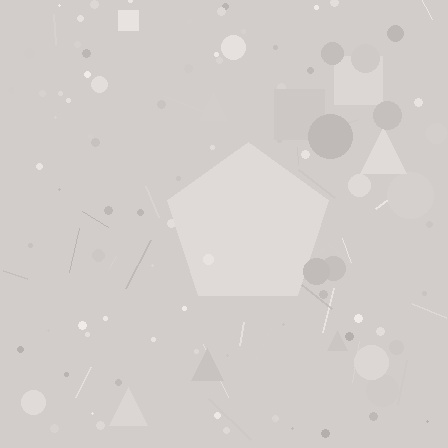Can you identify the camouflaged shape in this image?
The camouflaged shape is a pentagon.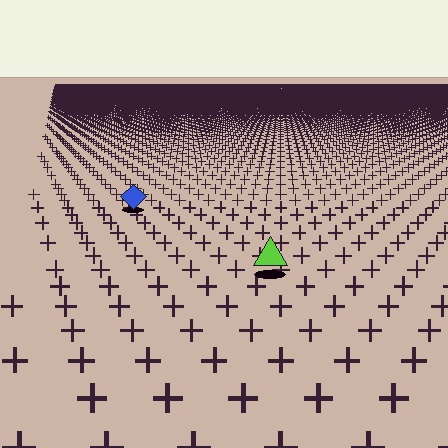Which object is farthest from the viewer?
The blue diamond is farthest from the viewer. It appears smaller and the ground texture around it is denser.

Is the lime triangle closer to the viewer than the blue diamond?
Yes. The lime triangle is closer — you can tell from the texture gradient: the ground texture is coarser near it.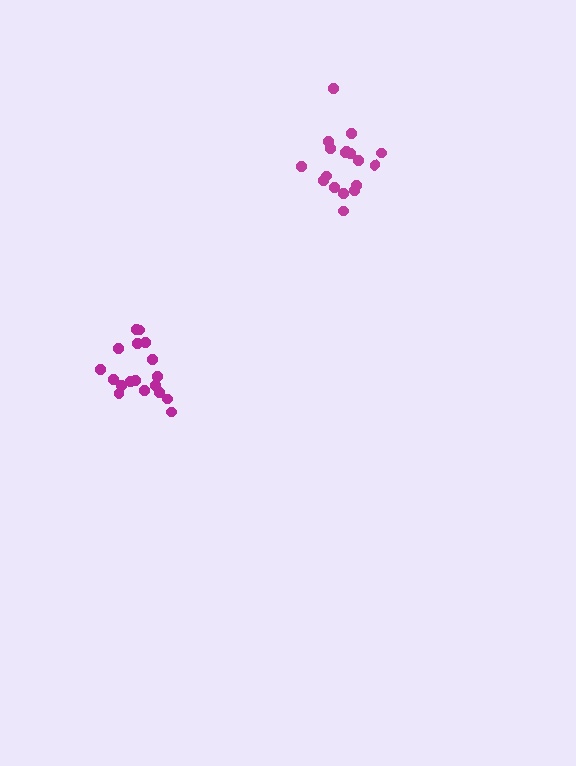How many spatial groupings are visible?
There are 2 spatial groupings.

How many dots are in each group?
Group 1: 18 dots, Group 2: 18 dots (36 total).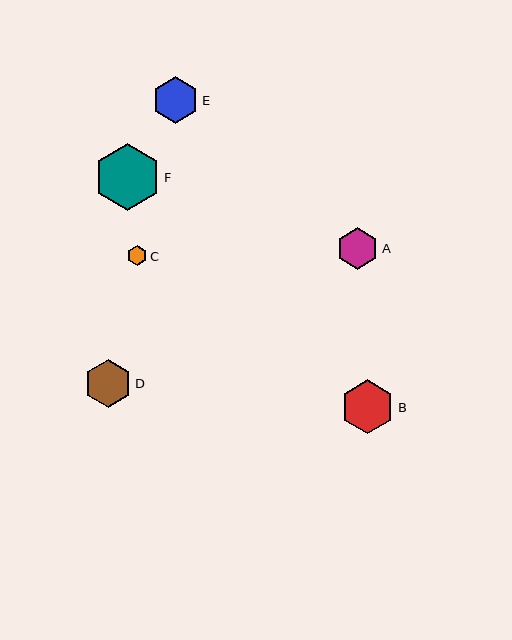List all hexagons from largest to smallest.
From largest to smallest: F, B, D, E, A, C.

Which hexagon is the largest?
Hexagon F is the largest with a size of approximately 67 pixels.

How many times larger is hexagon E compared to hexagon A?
Hexagon E is approximately 1.1 times the size of hexagon A.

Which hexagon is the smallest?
Hexagon C is the smallest with a size of approximately 20 pixels.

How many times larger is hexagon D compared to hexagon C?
Hexagon D is approximately 2.4 times the size of hexagon C.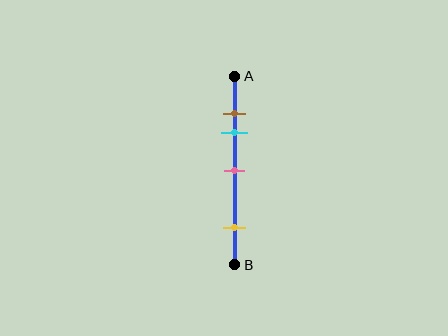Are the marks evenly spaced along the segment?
No, the marks are not evenly spaced.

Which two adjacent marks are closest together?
The brown and cyan marks are the closest adjacent pair.